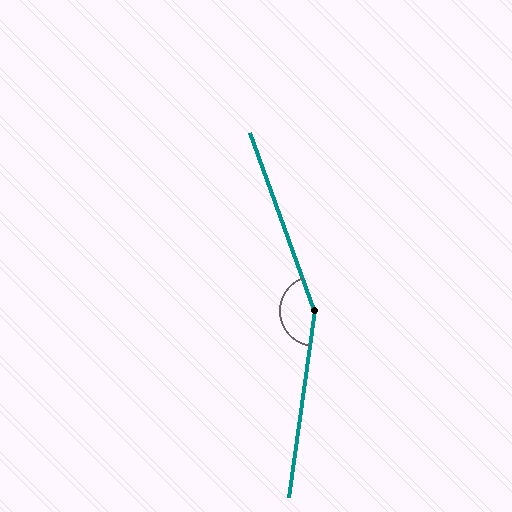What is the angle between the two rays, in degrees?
Approximately 152 degrees.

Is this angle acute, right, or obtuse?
It is obtuse.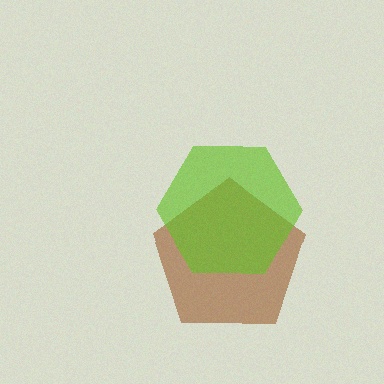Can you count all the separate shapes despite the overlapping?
Yes, there are 2 separate shapes.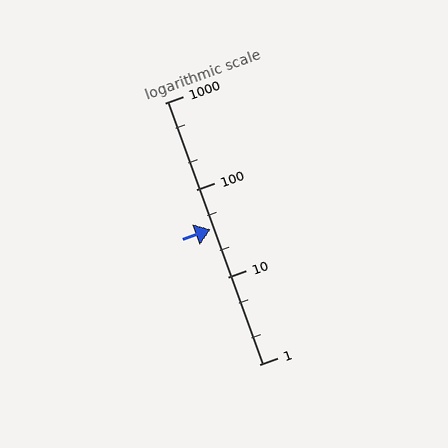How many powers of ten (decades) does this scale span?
The scale spans 3 decades, from 1 to 1000.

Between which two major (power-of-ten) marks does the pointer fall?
The pointer is between 10 and 100.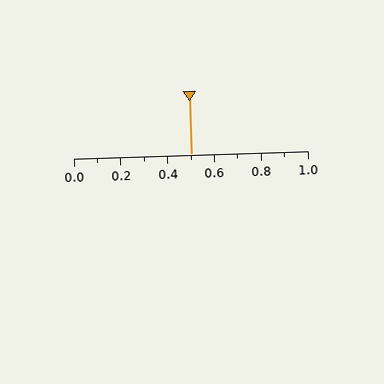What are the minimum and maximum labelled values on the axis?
The axis runs from 0.0 to 1.0.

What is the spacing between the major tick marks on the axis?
The major ticks are spaced 0.2 apart.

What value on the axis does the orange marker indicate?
The marker indicates approximately 0.5.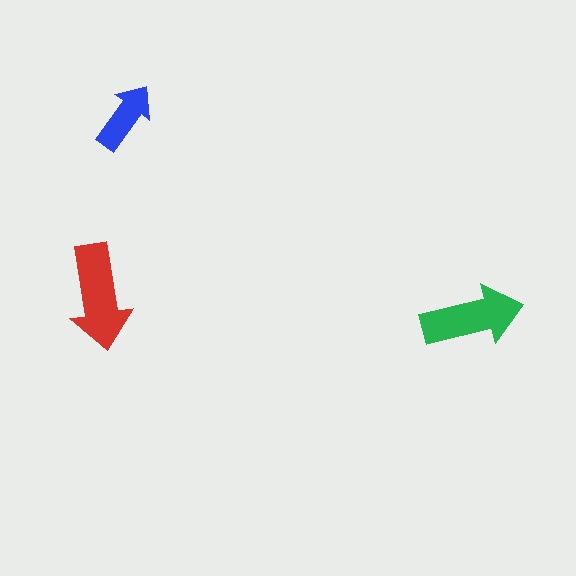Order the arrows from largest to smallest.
the red one, the green one, the blue one.